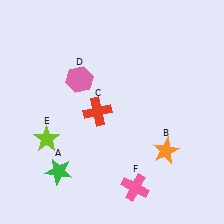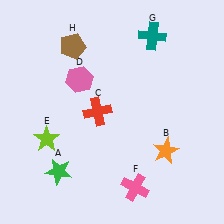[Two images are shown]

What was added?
A teal cross (G), a brown pentagon (H) were added in Image 2.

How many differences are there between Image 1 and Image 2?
There are 2 differences between the two images.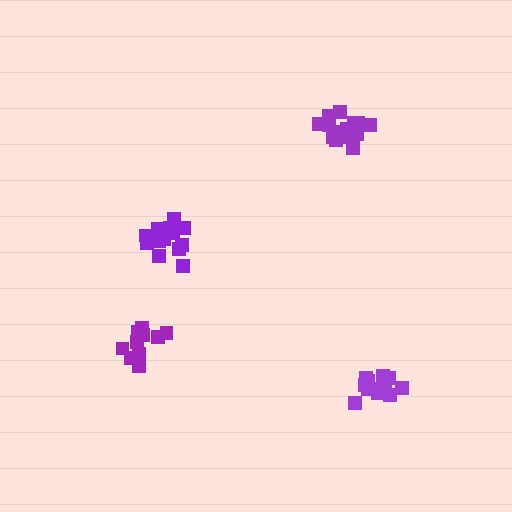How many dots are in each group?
Group 1: 10 dots, Group 2: 15 dots, Group 3: 13 dots, Group 4: 13 dots (51 total).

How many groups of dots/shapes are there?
There are 4 groups.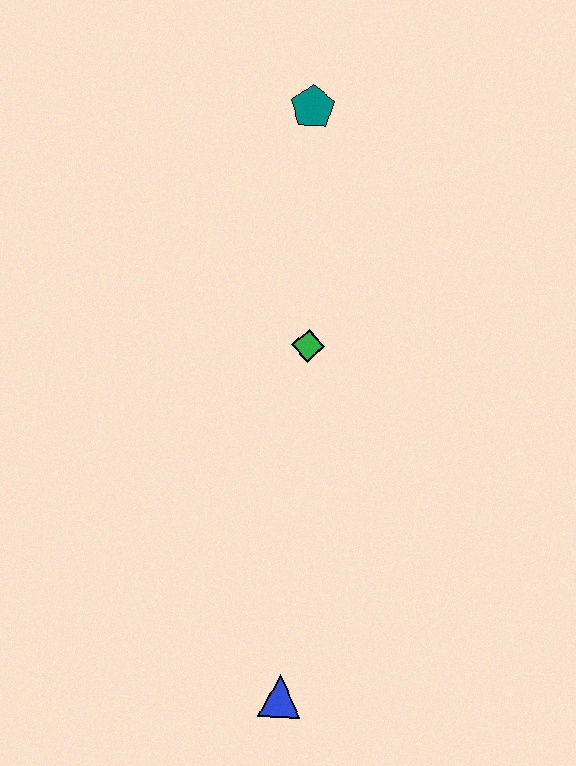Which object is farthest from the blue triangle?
The teal pentagon is farthest from the blue triangle.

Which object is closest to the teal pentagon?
The green diamond is closest to the teal pentagon.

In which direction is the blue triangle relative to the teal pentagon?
The blue triangle is below the teal pentagon.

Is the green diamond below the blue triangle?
No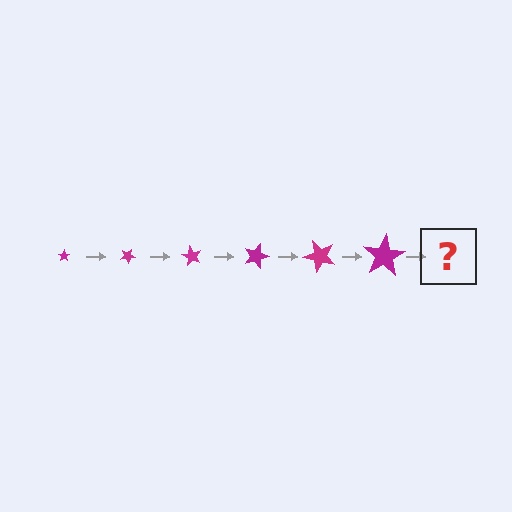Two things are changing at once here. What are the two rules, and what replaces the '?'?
The two rules are that the star grows larger each step and it rotates 30 degrees each step. The '?' should be a star, larger than the previous one and rotated 180 degrees from the start.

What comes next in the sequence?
The next element should be a star, larger than the previous one and rotated 180 degrees from the start.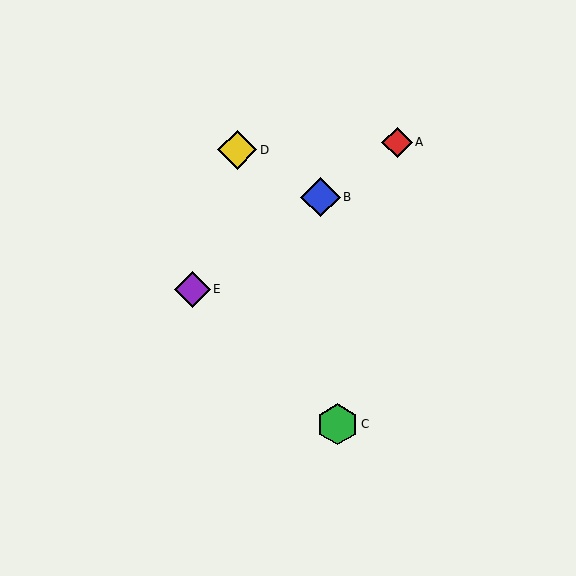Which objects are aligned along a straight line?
Objects A, B, E are aligned along a straight line.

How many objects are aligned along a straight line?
3 objects (A, B, E) are aligned along a straight line.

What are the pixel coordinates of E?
Object E is at (192, 289).